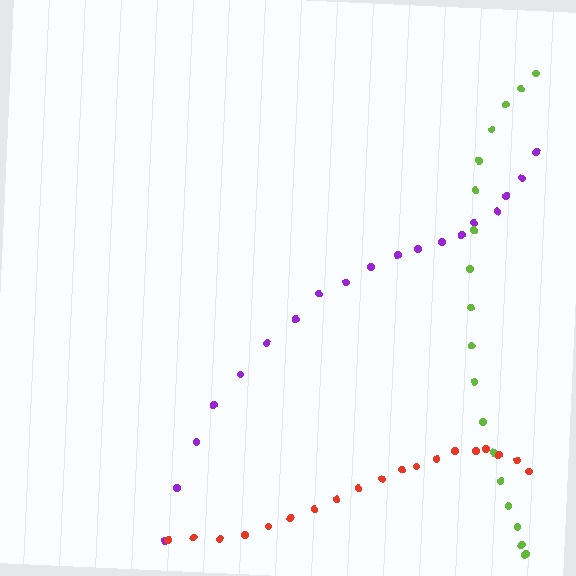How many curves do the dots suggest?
There are 3 distinct paths.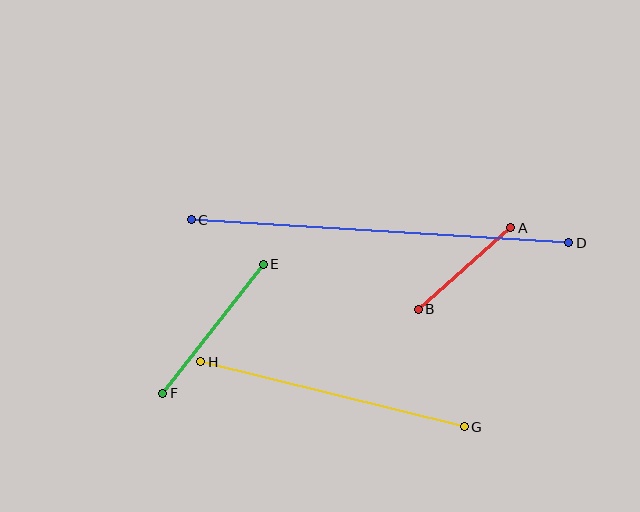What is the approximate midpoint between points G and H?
The midpoint is at approximately (333, 394) pixels.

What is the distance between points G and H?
The distance is approximately 271 pixels.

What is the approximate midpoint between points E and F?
The midpoint is at approximately (213, 329) pixels.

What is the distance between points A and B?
The distance is approximately 124 pixels.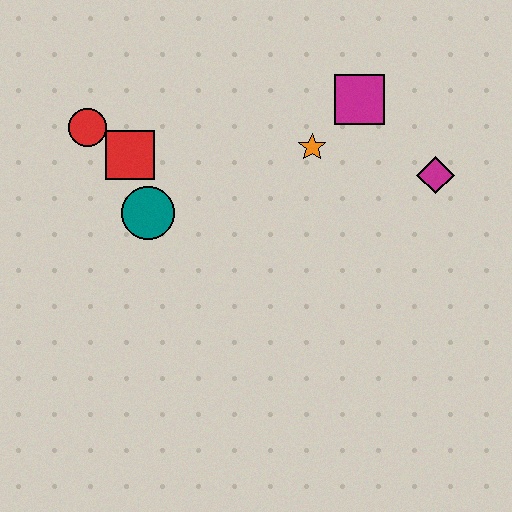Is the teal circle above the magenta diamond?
No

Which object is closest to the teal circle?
The red square is closest to the teal circle.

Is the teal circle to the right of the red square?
Yes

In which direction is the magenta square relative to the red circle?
The magenta square is to the right of the red circle.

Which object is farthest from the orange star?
The red circle is farthest from the orange star.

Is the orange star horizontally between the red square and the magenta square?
Yes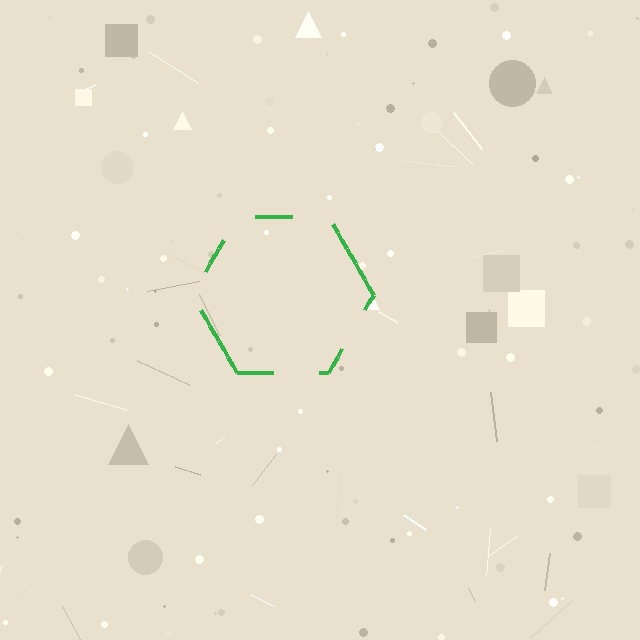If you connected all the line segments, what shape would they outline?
They would outline a hexagon.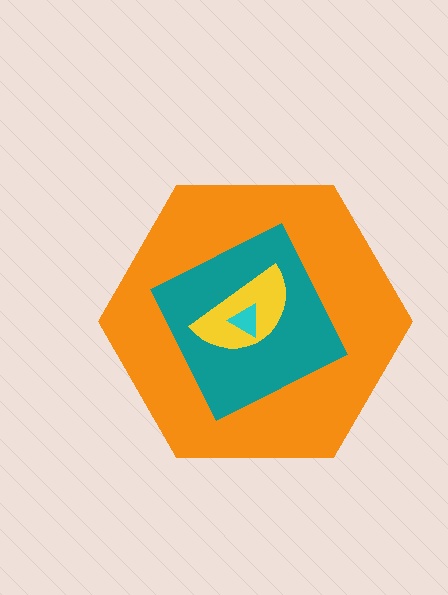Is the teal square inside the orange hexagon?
Yes.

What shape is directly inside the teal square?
The yellow semicircle.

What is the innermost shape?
The cyan triangle.